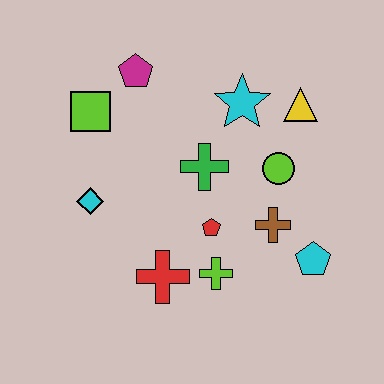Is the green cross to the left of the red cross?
No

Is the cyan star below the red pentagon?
No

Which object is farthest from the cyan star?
The red cross is farthest from the cyan star.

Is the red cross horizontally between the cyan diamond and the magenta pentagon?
No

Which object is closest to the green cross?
The red pentagon is closest to the green cross.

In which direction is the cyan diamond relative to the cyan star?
The cyan diamond is to the left of the cyan star.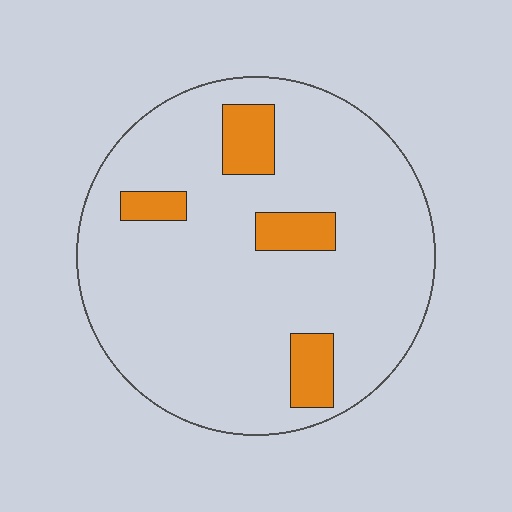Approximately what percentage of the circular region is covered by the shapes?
Approximately 10%.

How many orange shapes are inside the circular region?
4.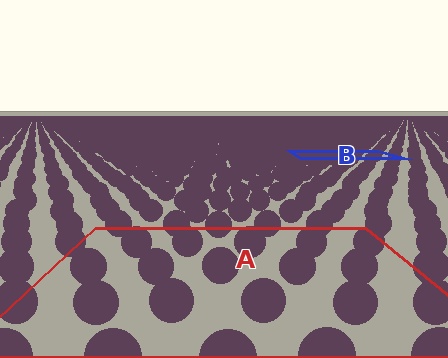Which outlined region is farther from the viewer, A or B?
Region B is farther from the viewer — the texture elements inside it appear smaller and more densely packed.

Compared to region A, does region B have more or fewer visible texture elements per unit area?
Region B has more texture elements per unit area — they are packed more densely because it is farther away.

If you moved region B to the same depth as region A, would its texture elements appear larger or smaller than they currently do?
They would appear larger. At a closer depth, the same texture elements are projected at a bigger on-screen size.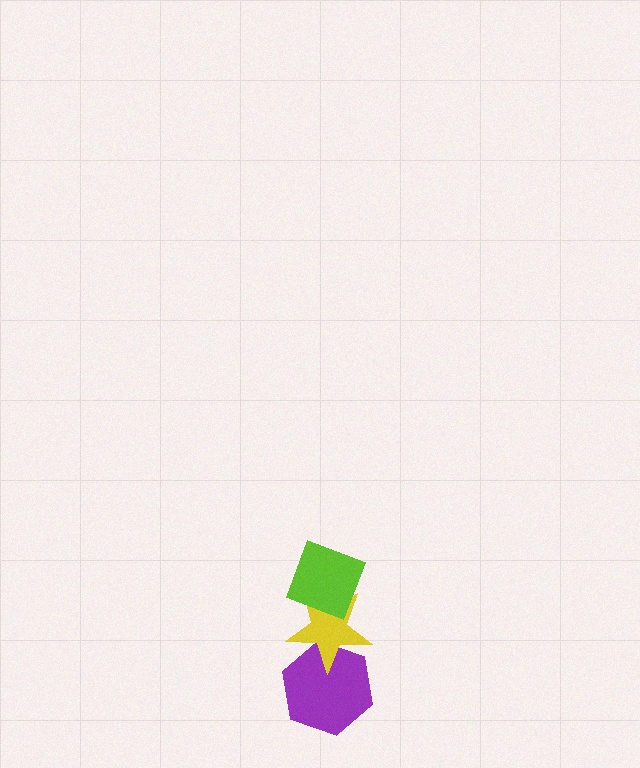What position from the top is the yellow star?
The yellow star is 2nd from the top.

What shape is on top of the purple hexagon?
The yellow star is on top of the purple hexagon.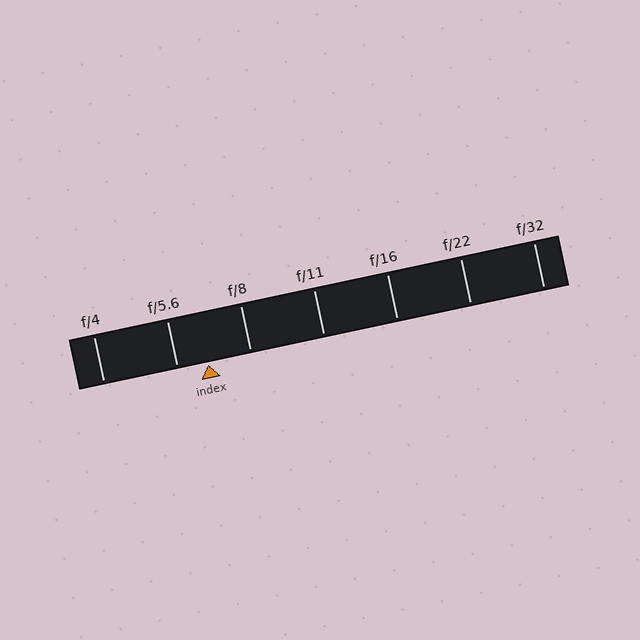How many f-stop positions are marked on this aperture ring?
There are 7 f-stop positions marked.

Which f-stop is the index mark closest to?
The index mark is closest to f/5.6.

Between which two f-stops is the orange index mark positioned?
The index mark is between f/5.6 and f/8.